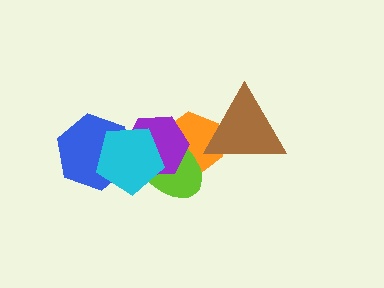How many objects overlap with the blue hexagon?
2 objects overlap with the blue hexagon.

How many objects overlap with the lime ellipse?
3 objects overlap with the lime ellipse.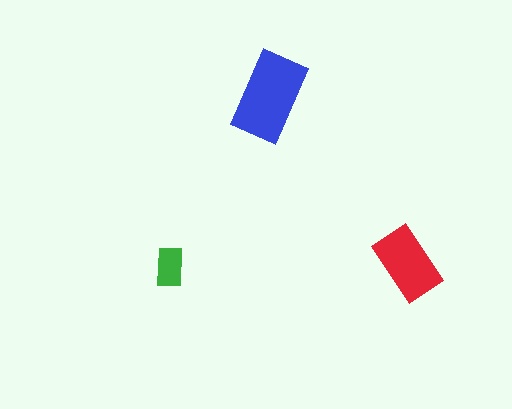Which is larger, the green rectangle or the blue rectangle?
The blue one.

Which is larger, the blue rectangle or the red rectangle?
The blue one.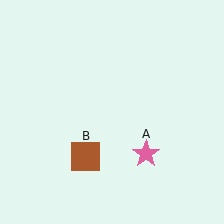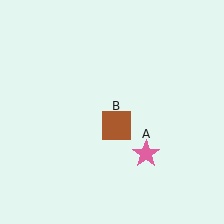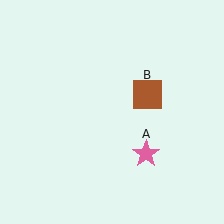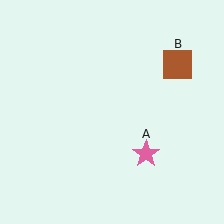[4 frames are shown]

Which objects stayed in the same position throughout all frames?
Pink star (object A) remained stationary.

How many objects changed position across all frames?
1 object changed position: brown square (object B).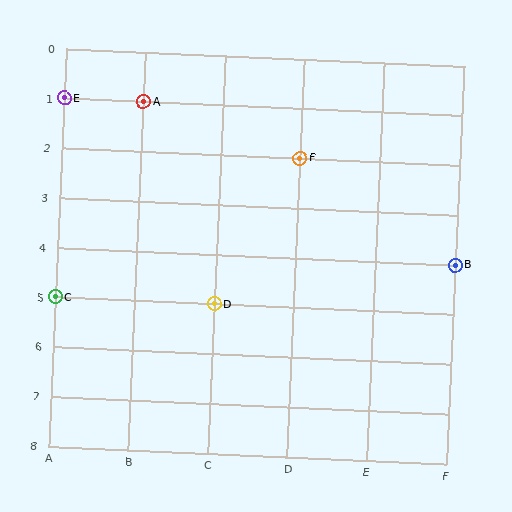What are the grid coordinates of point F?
Point F is at grid coordinates (D, 2).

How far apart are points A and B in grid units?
Points A and B are 4 columns and 3 rows apart (about 5.0 grid units diagonally).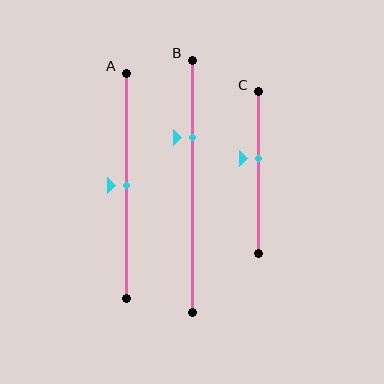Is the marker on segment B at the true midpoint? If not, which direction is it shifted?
No, the marker on segment B is shifted upward by about 19% of the segment length.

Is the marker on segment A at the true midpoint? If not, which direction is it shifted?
Yes, the marker on segment A is at the true midpoint.